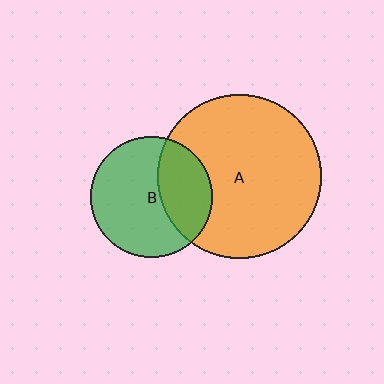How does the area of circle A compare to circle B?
Approximately 1.8 times.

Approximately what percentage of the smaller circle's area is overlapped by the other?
Approximately 35%.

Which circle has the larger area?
Circle A (orange).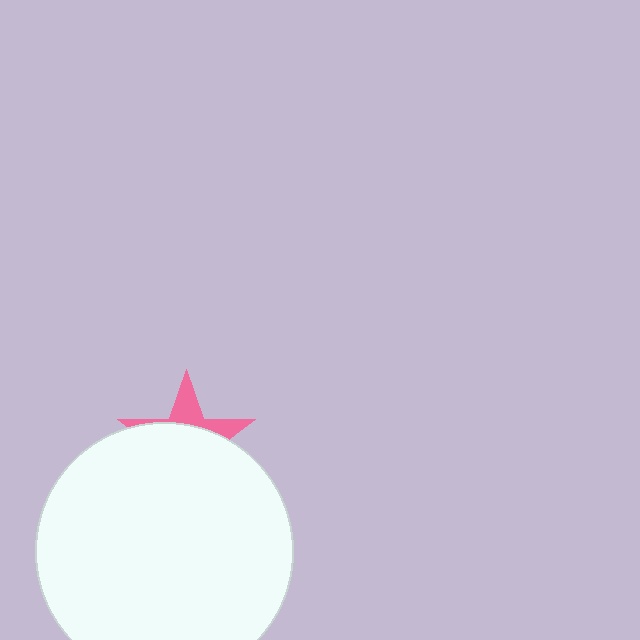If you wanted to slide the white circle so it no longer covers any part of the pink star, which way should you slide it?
Slide it down — that is the most direct way to separate the two shapes.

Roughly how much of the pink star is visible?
A small part of it is visible (roughly 31%).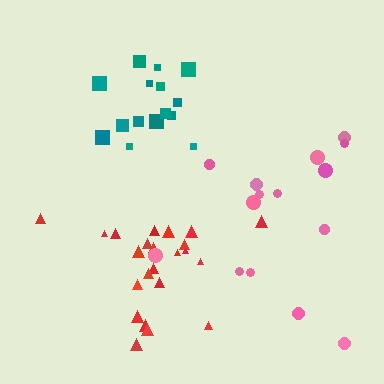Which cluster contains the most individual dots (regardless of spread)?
Red (23).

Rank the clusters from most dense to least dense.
teal, red, pink.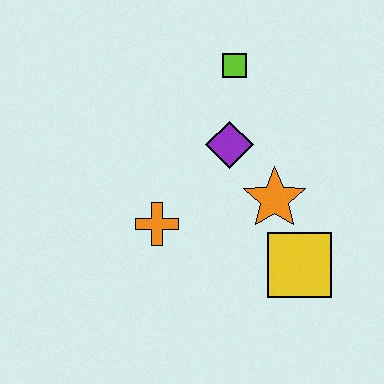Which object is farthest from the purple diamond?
The yellow square is farthest from the purple diamond.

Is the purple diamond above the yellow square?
Yes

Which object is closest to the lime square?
The purple diamond is closest to the lime square.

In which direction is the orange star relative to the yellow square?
The orange star is above the yellow square.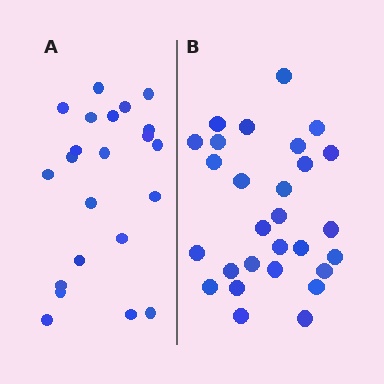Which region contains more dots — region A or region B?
Region B (the right region) has more dots.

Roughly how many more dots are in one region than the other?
Region B has about 6 more dots than region A.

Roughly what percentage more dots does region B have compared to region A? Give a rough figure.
About 25% more.